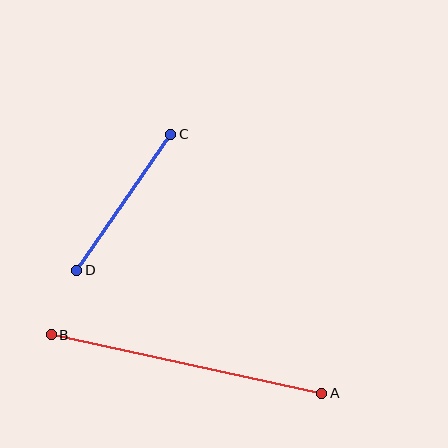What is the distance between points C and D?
The distance is approximately 165 pixels.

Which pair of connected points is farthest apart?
Points A and B are farthest apart.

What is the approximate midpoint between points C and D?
The midpoint is at approximately (124, 202) pixels.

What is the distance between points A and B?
The distance is approximately 277 pixels.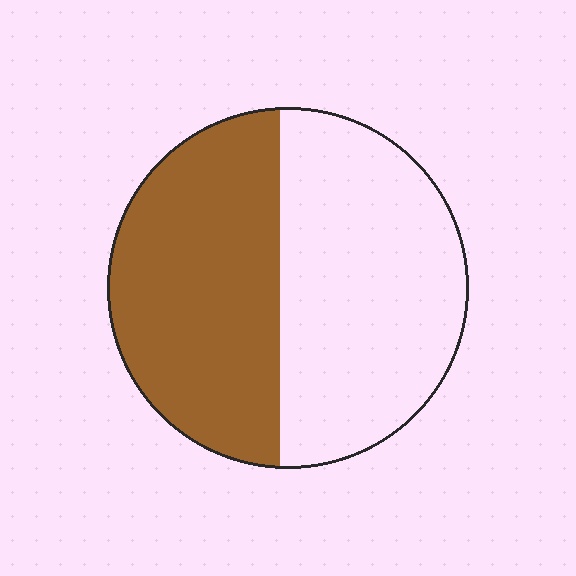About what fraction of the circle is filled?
About one half (1/2).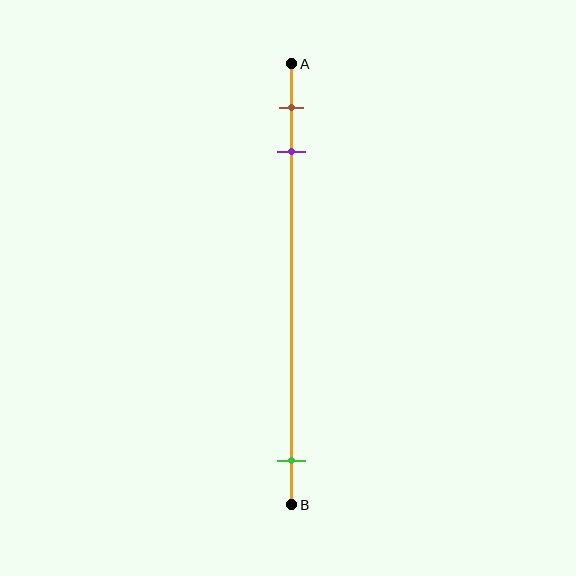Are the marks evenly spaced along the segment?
No, the marks are not evenly spaced.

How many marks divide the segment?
There are 3 marks dividing the segment.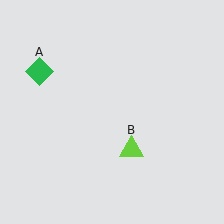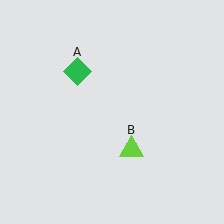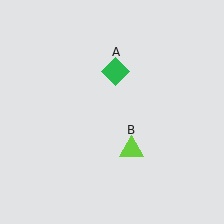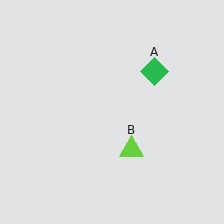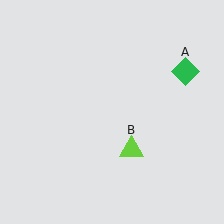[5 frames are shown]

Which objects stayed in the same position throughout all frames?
Lime triangle (object B) remained stationary.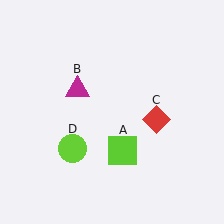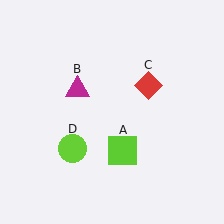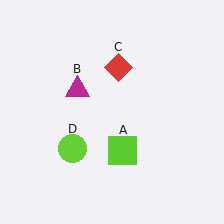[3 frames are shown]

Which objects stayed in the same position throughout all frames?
Lime square (object A) and magenta triangle (object B) and lime circle (object D) remained stationary.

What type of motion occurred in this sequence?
The red diamond (object C) rotated counterclockwise around the center of the scene.